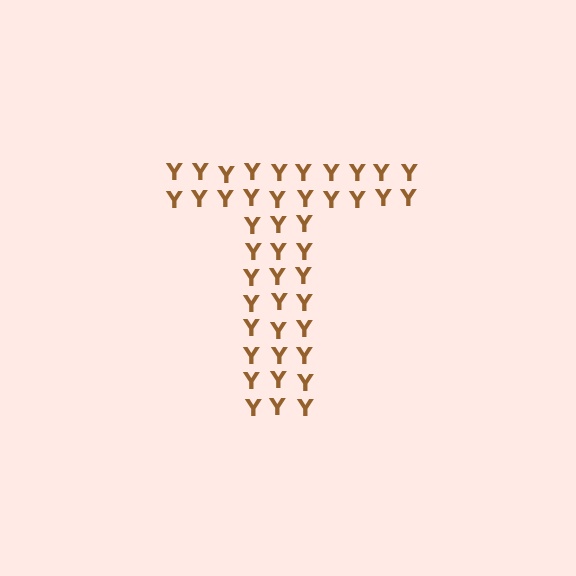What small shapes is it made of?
It is made of small letter Y's.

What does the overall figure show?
The overall figure shows the letter T.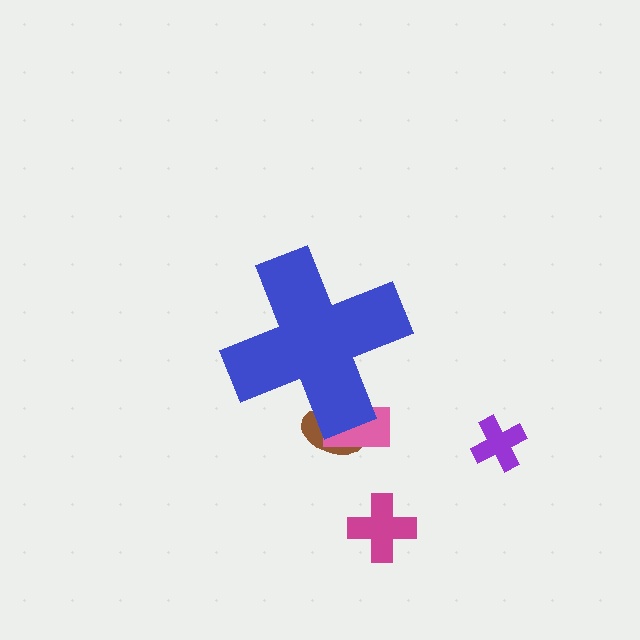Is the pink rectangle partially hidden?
Yes, the pink rectangle is partially hidden behind the blue cross.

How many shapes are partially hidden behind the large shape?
2 shapes are partially hidden.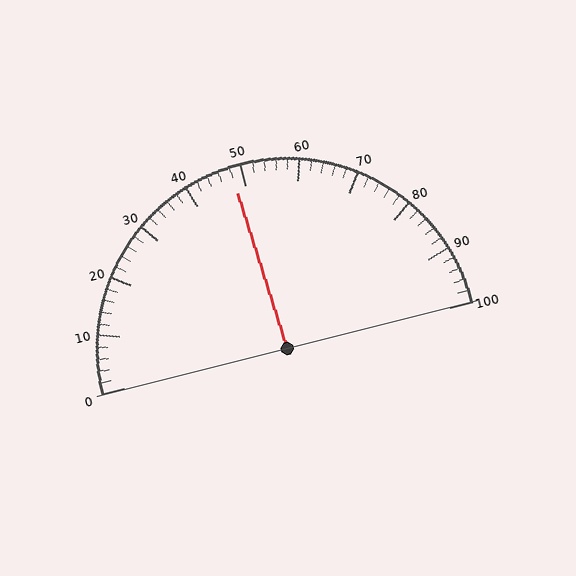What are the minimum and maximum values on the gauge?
The gauge ranges from 0 to 100.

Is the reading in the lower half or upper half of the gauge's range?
The reading is in the lower half of the range (0 to 100).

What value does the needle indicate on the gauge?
The needle indicates approximately 48.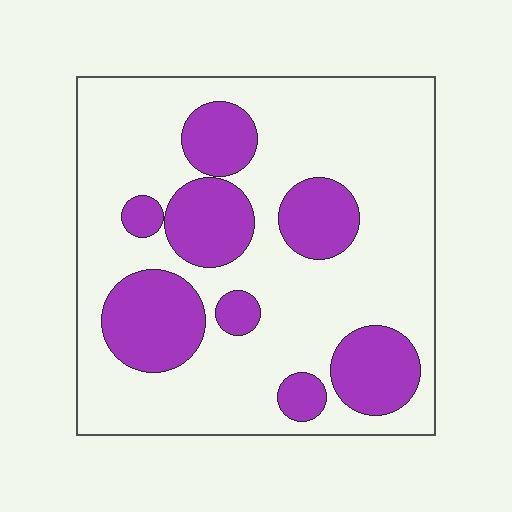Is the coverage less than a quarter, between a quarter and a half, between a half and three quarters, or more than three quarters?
Between a quarter and a half.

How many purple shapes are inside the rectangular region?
8.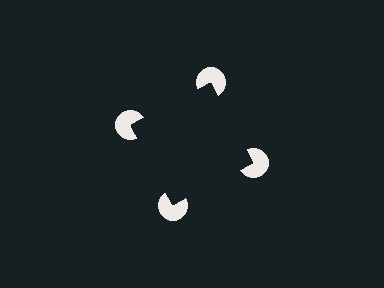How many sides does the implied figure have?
4 sides.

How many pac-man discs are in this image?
There are 4 — one at each vertex of the illusory square.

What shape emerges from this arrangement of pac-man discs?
An illusory square — its edges are inferred from the aligned wedge cuts in the pac-man discs, not physically drawn.